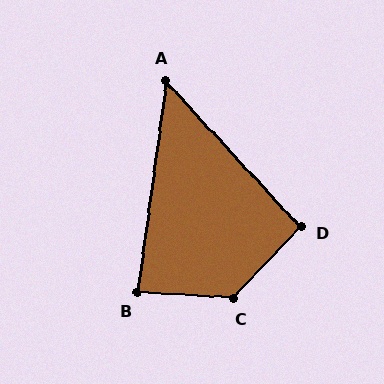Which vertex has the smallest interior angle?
A, at approximately 50 degrees.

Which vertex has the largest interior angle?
C, at approximately 130 degrees.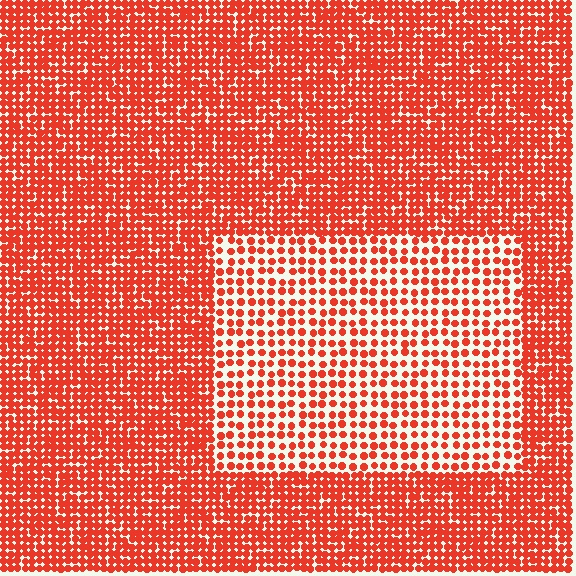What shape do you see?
I see a rectangle.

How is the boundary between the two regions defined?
The boundary is defined by a change in element density (approximately 2.1x ratio). All elements are the same color, size, and shape.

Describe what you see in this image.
The image contains small red elements arranged at two different densities. A rectangle-shaped region is visible where the elements are less densely packed than the surrounding area.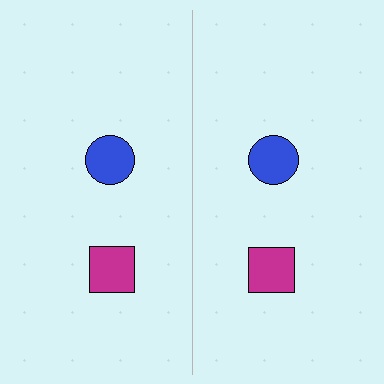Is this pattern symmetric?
Yes, this pattern has bilateral (reflection) symmetry.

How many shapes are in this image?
There are 4 shapes in this image.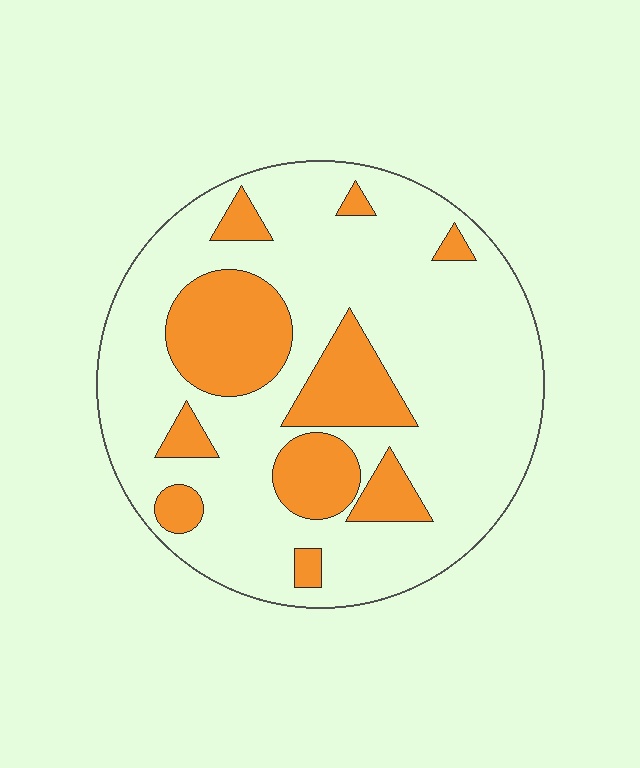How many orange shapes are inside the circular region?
10.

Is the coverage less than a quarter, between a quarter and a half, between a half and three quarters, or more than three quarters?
Less than a quarter.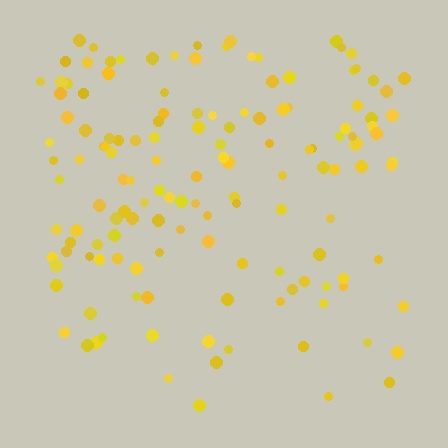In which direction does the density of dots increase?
From bottom to top, with the top side densest.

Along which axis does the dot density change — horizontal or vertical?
Vertical.